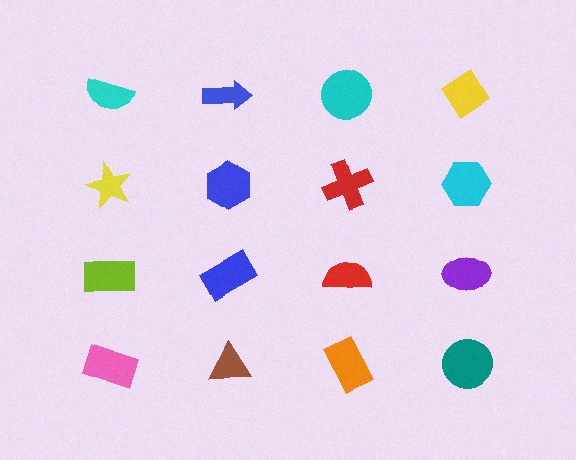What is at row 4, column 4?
A teal circle.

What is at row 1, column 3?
A cyan circle.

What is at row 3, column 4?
A purple ellipse.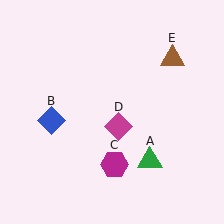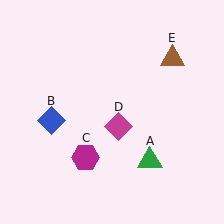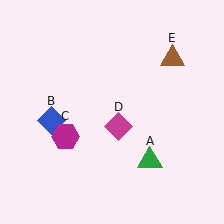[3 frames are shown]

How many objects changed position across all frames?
1 object changed position: magenta hexagon (object C).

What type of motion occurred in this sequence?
The magenta hexagon (object C) rotated clockwise around the center of the scene.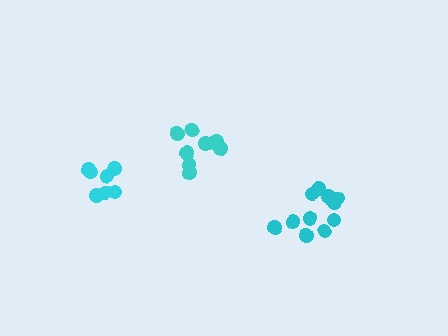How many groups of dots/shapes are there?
There are 3 groups.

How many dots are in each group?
Group 1: 9 dots, Group 2: 11 dots, Group 3: 7 dots (27 total).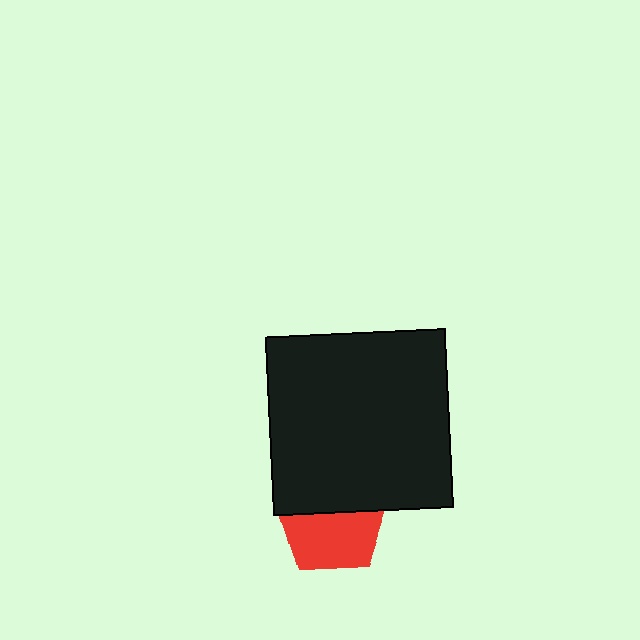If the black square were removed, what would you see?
You would see the complete red pentagon.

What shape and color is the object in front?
The object in front is a black square.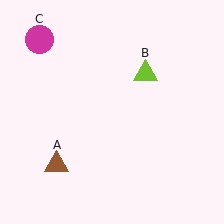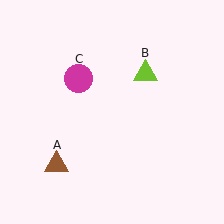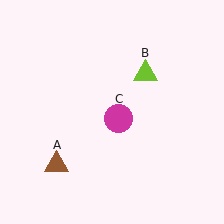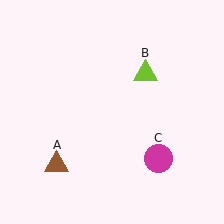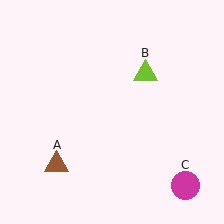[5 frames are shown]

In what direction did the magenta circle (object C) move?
The magenta circle (object C) moved down and to the right.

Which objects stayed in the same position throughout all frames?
Brown triangle (object A) and lime triangle (object B) remained stationary.